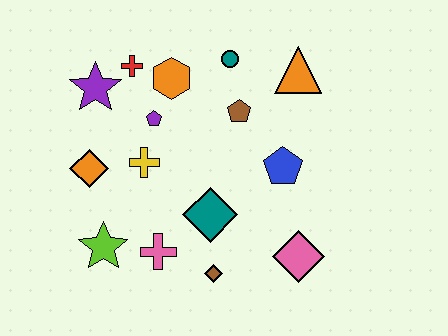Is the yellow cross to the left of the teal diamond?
Yes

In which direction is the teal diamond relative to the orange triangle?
The teal diamond is below the orange triangle.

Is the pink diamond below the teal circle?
Yes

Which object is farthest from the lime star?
The orange triangle is farthest from the lime star.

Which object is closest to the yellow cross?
The purple pentagon is closest to the yellow cross.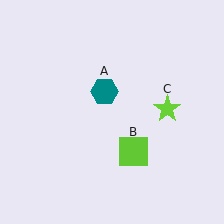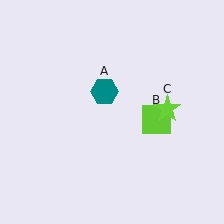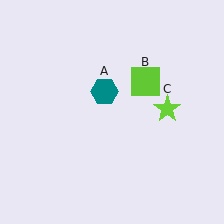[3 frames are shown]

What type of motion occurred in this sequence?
The lime square (object B) rotated counterclockwise around the center of the scene.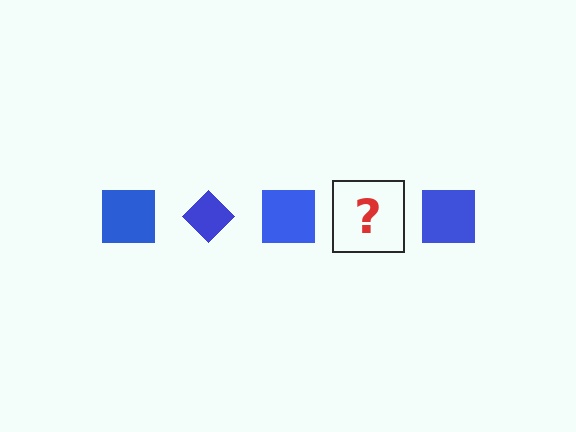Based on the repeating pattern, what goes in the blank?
The blank should be a blue diamond.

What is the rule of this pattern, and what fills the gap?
The rule is that the pattern cycles through square, diamond shapes in blue. The gap should be filled with a blue diamond.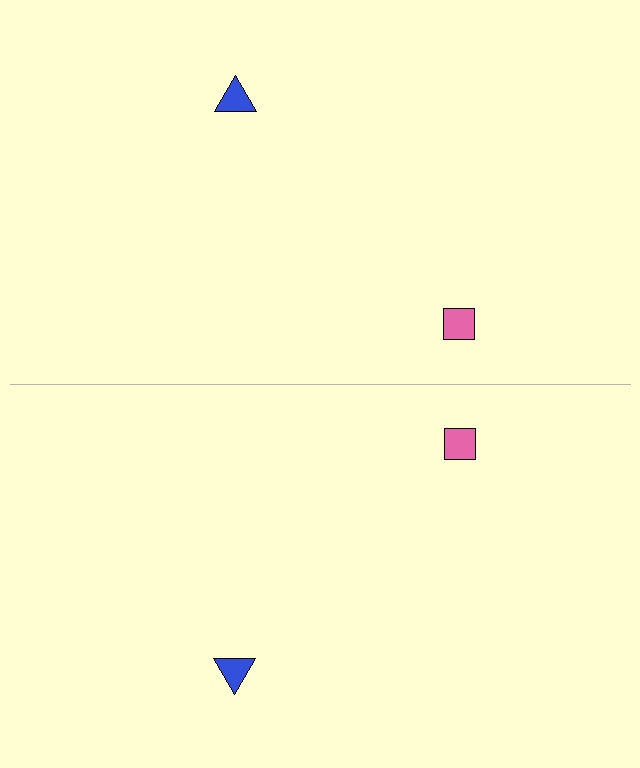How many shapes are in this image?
There are 4 shapes in this image.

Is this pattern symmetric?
Yes, this pattern has bilateral (reflection) symmetry.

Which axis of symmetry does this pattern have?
The pattern has a horizontal axis of symmetry running through the center of the image.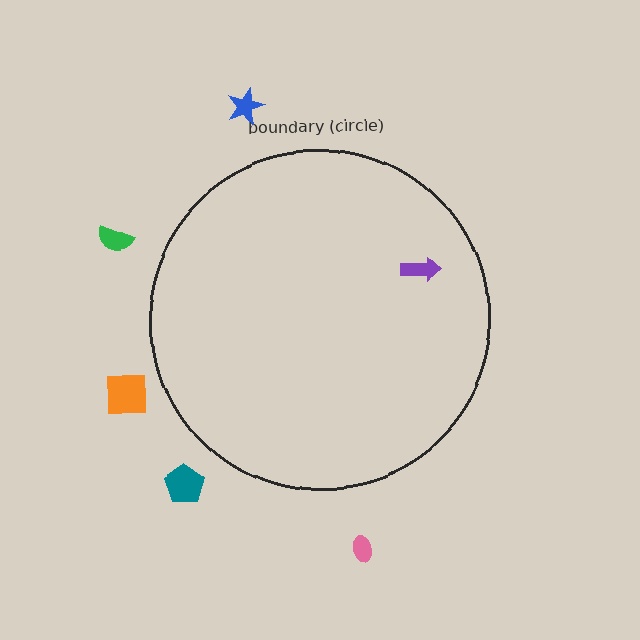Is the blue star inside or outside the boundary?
Outside.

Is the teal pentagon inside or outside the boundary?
Outside.